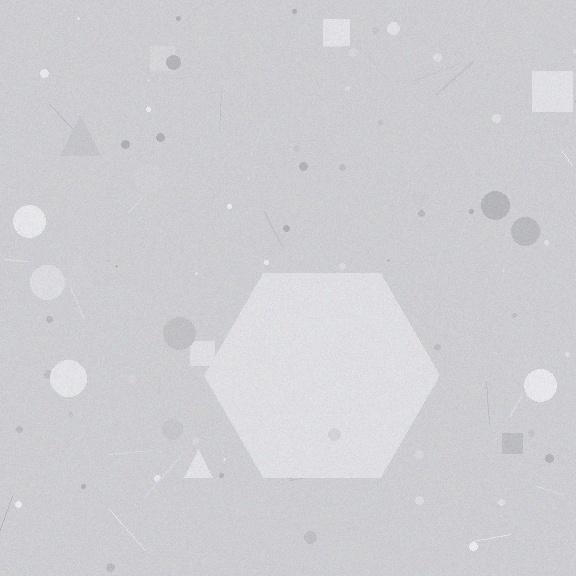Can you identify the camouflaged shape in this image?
The camouflaged shape is a hexagon.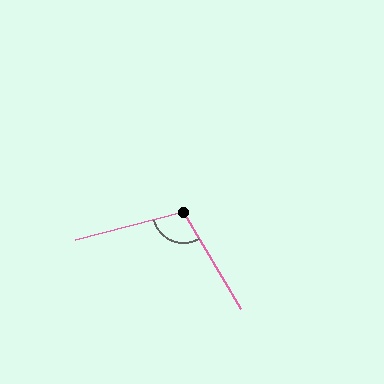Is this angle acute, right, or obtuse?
It is obtuse.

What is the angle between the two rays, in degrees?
Approximately 106 degrees.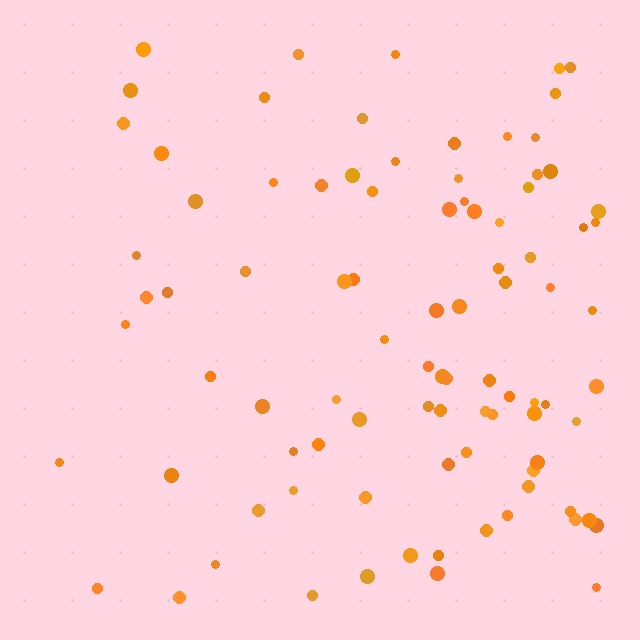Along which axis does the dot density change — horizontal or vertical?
Horizontal.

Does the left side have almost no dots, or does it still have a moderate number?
Still a moderate number, just noticeably fewer than the right.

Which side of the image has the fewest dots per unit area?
The left.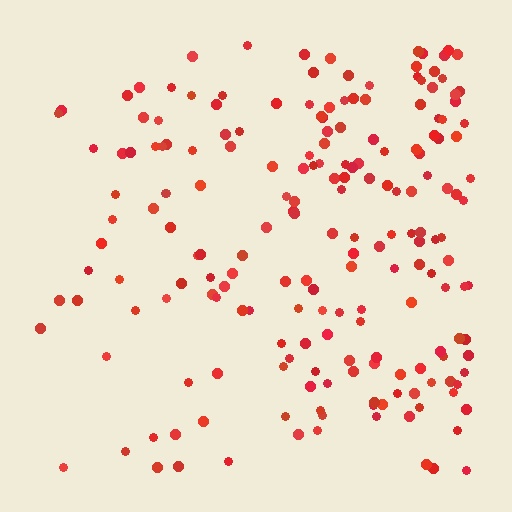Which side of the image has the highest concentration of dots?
The right.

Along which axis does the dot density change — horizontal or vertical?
Horizontal.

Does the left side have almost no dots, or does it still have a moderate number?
Still a moderate number, just noticeably fewer than the right.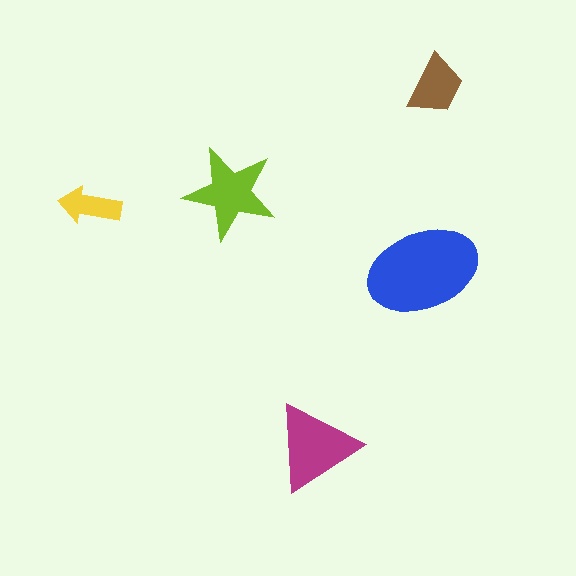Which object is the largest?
The blue ellipse.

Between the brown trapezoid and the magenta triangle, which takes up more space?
The magenta triangle.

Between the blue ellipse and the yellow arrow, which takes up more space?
The blue ellipse.